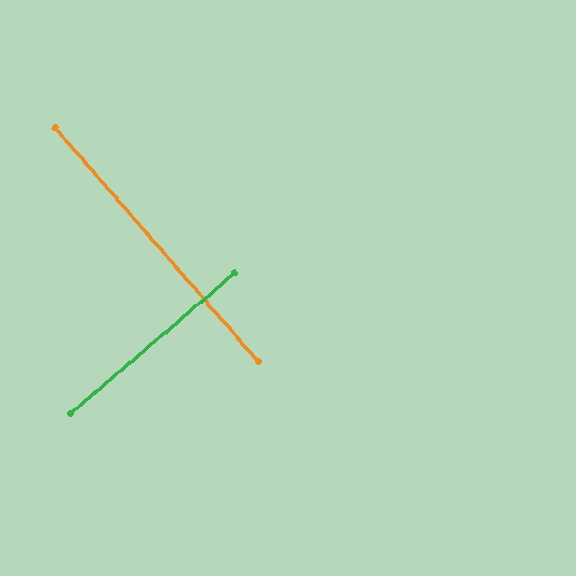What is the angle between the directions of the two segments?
Approximately 90 degrees.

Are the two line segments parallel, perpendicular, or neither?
Perpendicular — they meet at approximately 90°.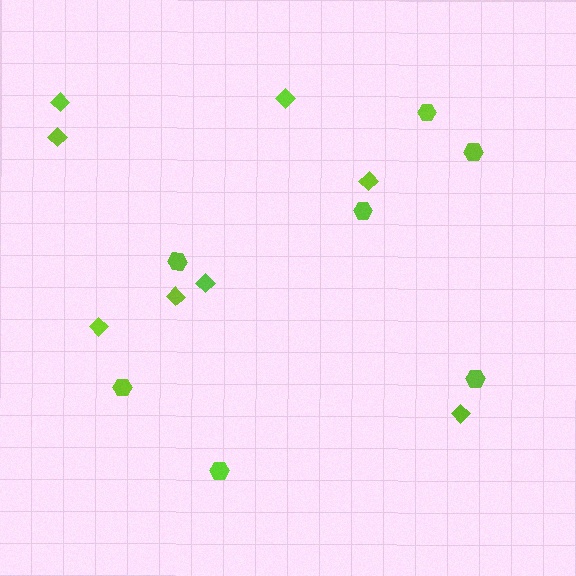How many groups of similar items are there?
There are 2 groups: one group of diamonds (8) and one group of hexagons (7).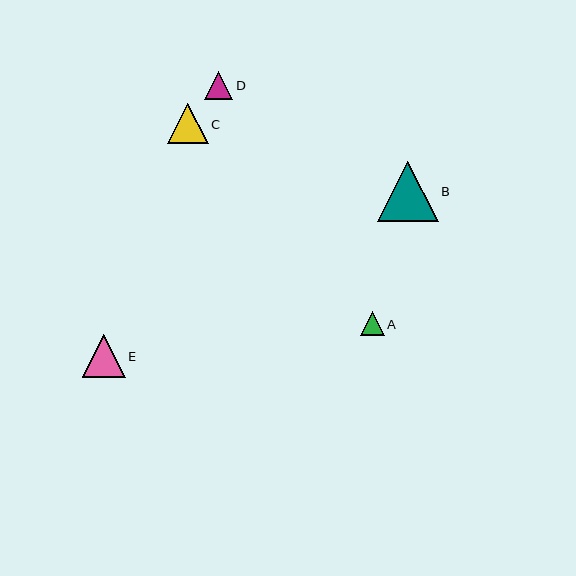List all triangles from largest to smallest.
From largest to smallest: B, E, C, D, A.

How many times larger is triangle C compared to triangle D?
Triangle C is approximately 1.4 times the size of triangle D.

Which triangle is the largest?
Triangle B is the largest with a size of approximately 60 pixels.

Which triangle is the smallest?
Triangle A is the smallest with a size of approximately 24 pixels.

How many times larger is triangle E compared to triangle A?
Triangle E is approximately 1.8 times the size of triangle A.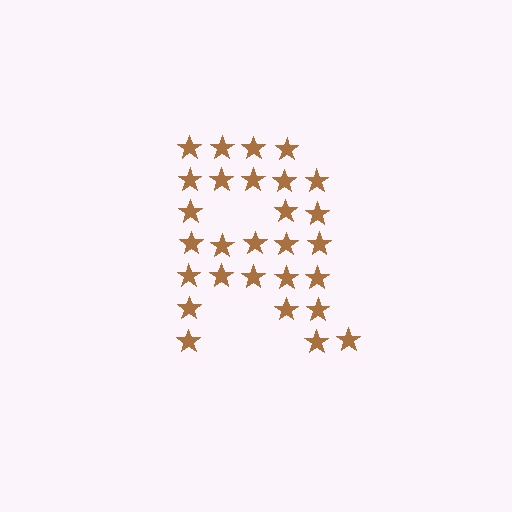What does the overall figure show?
The overall figure shows the letter R.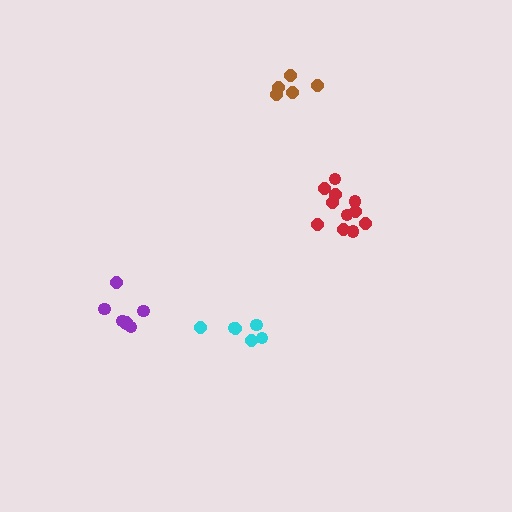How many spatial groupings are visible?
There are 4 spatial groupings.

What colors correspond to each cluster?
The clusters are colored: brown, red, cyan, purple.